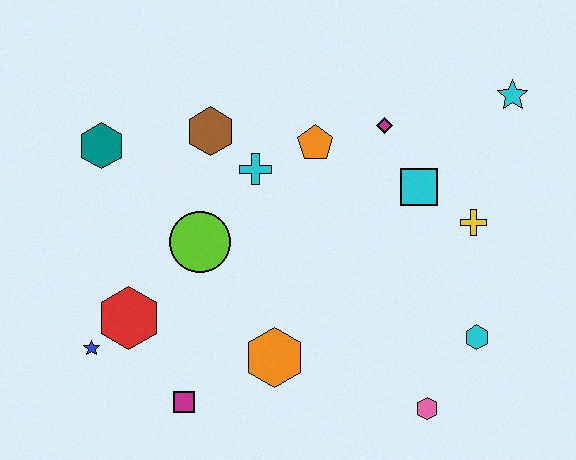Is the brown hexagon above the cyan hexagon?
Yes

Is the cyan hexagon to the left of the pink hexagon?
No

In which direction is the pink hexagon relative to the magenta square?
The pink hexagon is to the right of the magenta square.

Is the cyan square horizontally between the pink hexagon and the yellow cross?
No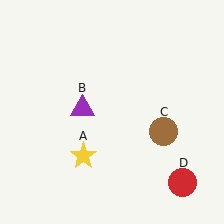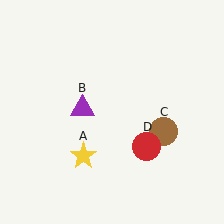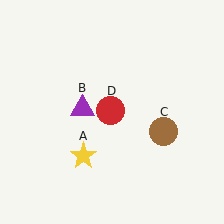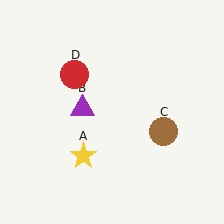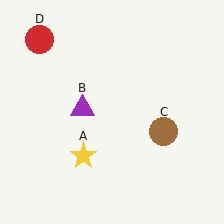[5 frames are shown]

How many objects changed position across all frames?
1 object changed position: red circle (object D).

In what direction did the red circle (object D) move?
The red circle (object D) moved up and to the left.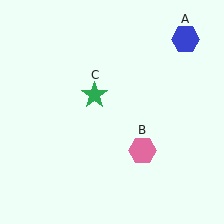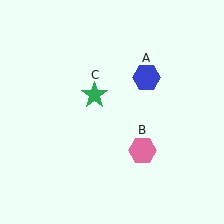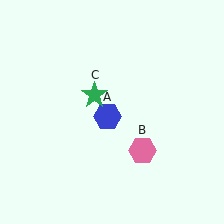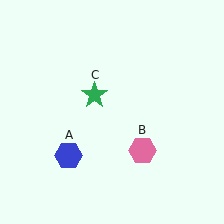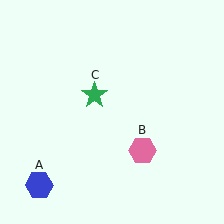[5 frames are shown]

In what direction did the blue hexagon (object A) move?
The blue hexagon (object A) moved down and to the left.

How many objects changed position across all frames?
1 object changed position: blue hexagon (object A).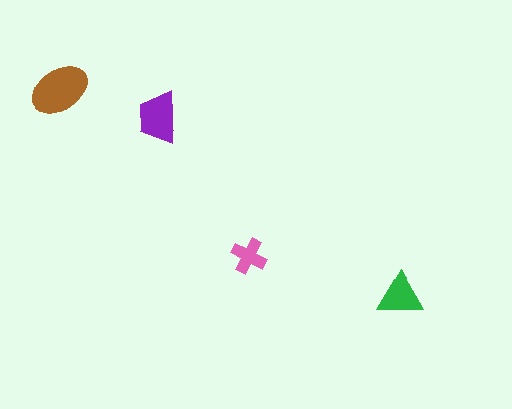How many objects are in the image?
There are 4 objects in the image.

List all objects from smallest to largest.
The pink cross, the green triangle, the purple trapezoid, the brown ellipse.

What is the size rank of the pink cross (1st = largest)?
4th.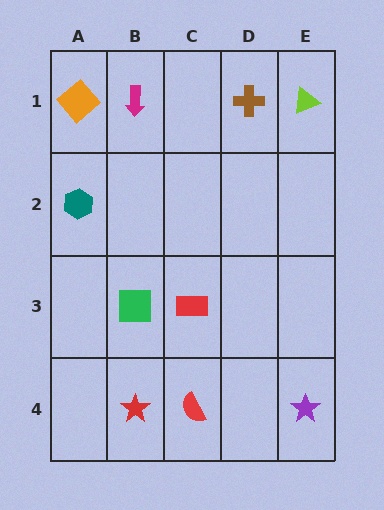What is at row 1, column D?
A brown cross.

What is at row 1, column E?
A lime triangle.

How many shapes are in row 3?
2 shapes.